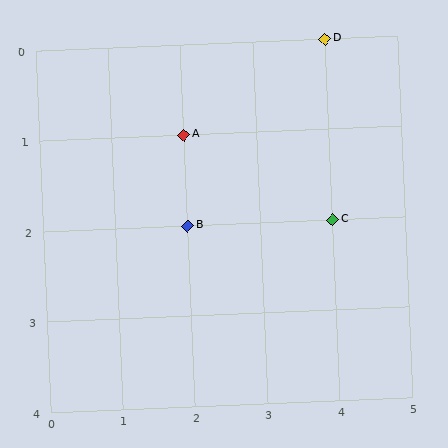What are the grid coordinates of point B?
Point B is at grid coordinates (2, 2).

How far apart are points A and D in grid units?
Points A and D are 2 columns and 1 row apart (about 2.2 grid units diagonally).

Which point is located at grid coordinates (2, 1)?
Point A is at (2, 1).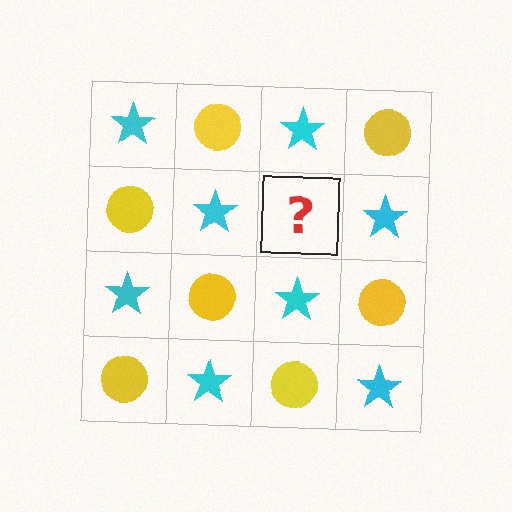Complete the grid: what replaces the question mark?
The question mark should be replaced with a yellow circle.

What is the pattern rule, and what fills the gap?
The rule is that it alternates cyan star and yellow circle in a checkerboard pattern. The gap should be filled with a yellow circle.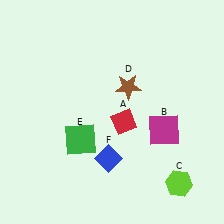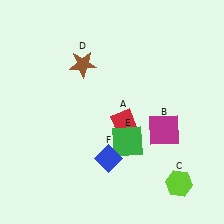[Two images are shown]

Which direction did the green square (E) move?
The green square (E) moved right.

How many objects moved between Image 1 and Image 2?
2 objects moved between the two images.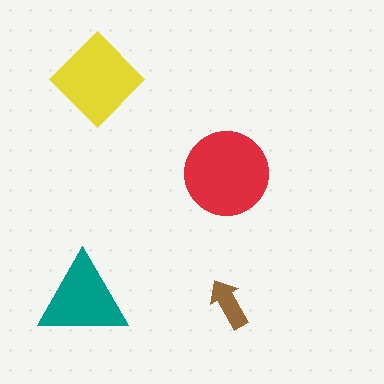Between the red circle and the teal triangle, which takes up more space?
The red circle.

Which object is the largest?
The red circle.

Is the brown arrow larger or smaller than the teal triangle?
Smaller.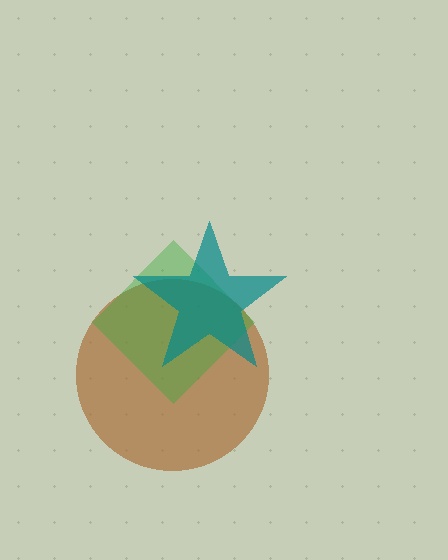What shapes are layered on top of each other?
The layered shapes are: a brown circle, a green diamond, a teal star.